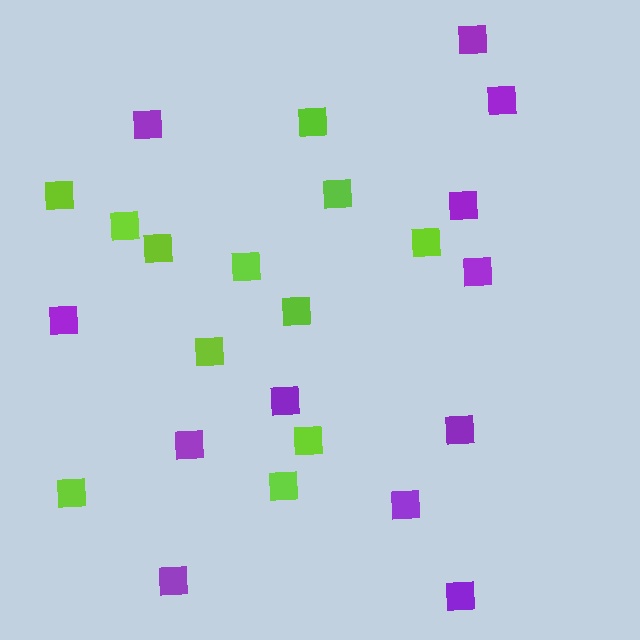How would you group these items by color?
There are 2 groups: one group of purple squares (12) and one group of lime squares (12).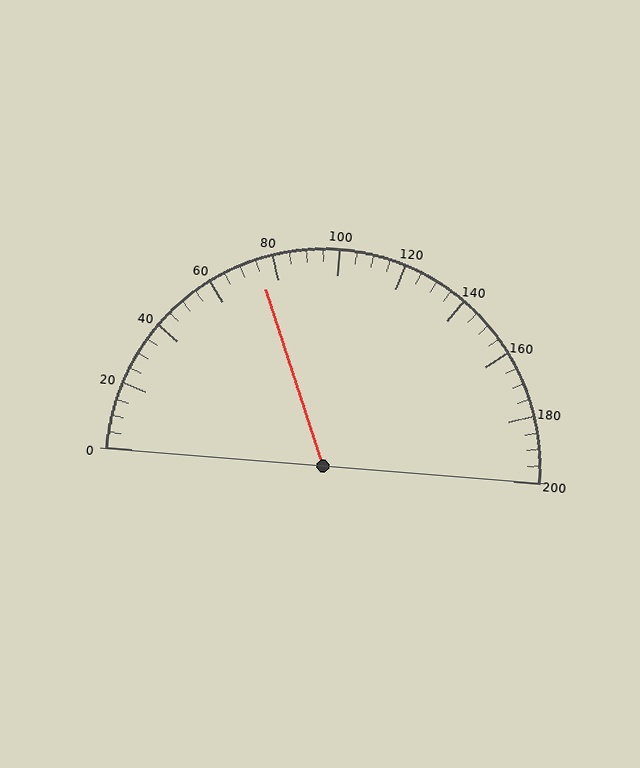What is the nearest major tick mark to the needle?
The nearest major tick mark is 80.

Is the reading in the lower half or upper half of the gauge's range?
The reading is in the lower half of the range (0 to 200).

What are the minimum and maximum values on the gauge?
The gauge ranges from 0 to 200.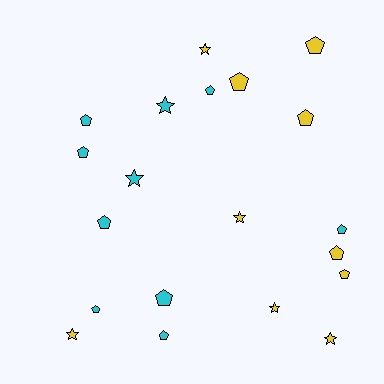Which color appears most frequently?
Cyan, with 10 objects.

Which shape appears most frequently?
Pentagon, with 13 objects.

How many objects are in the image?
There are 20 objects.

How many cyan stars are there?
There are 2 cyan stars.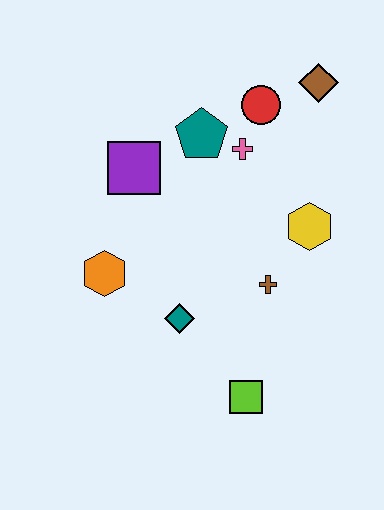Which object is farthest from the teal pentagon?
The lime square is farthest from the teal pentagon.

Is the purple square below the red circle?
Yes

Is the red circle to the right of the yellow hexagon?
No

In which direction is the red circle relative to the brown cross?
The red circle is above the brown cross.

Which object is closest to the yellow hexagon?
The brown cross is closest to the yellow hexagon.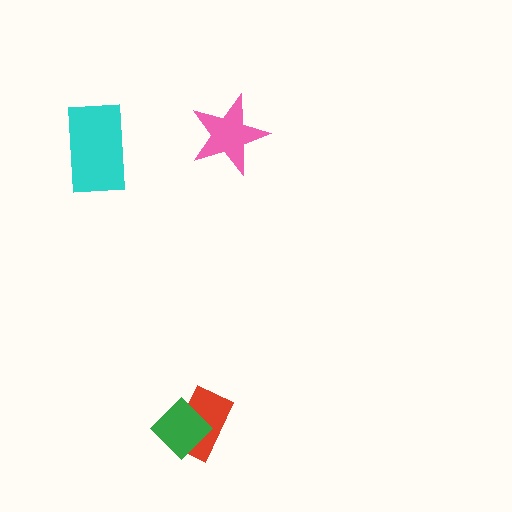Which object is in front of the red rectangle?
The green diamond is in front of the red rectangle.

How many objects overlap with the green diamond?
1 object overlaps with the green diamond.